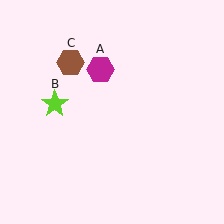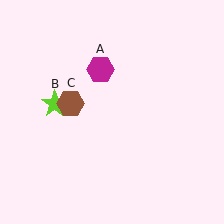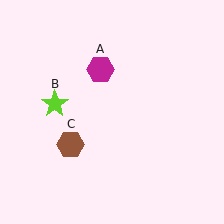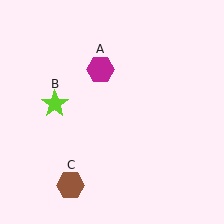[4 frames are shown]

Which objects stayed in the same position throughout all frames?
Magenta hexagon (object A) and lime star (object B) remained stationary.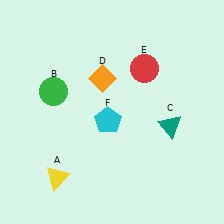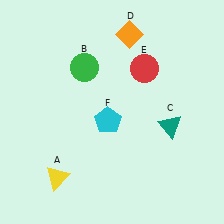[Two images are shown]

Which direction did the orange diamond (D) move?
The orange diamond (D) moved up.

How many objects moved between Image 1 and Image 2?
2 objects moved between the two images.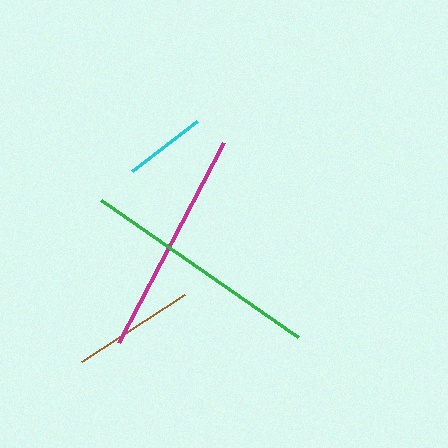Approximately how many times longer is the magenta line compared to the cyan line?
The magenta line is approximately 2.7 times the length of the cyan line.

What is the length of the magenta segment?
The magenta segment is approximately 226 pixels long.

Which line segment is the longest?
The green line is the longest at approximately 240 pixels.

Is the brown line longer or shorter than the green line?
The green line is longer than the brown line.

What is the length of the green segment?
The green segment is approximately 240 pixels long.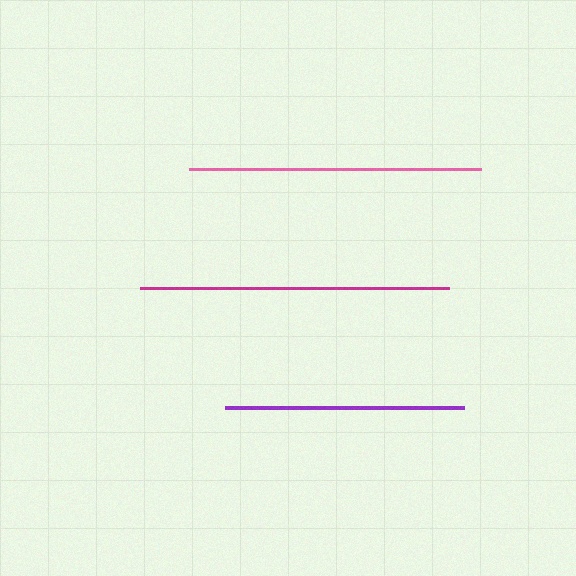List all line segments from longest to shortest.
From longest to shortest: magenta, pink, purple.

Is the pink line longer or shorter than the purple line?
The pink line is longer than the purple line.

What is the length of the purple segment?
The purple segment is approximately 238 pixels long.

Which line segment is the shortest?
The purple line is the shortest at approximately 238 pixels.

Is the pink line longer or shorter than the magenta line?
The magenta line is longer than the pink line.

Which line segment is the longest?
The magenta line is the longest at approximately 309 pixels.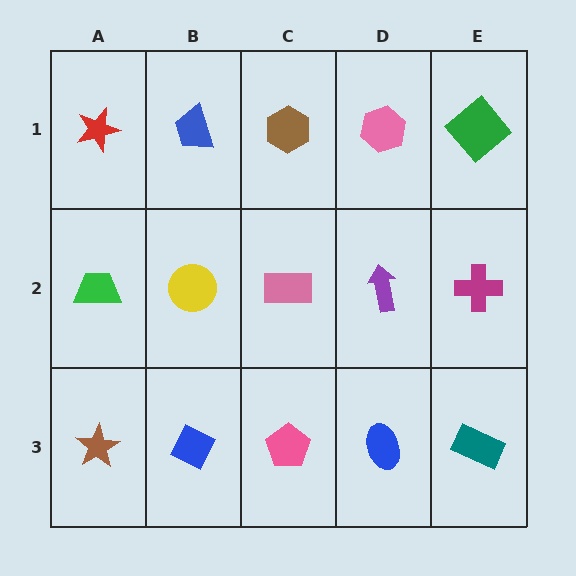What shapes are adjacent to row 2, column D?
A pink hexagon (row 1, column D), a blue ellipse (row 3, column D), a pink rectangle (row 2, column C), a magenta cross (row 2, column E).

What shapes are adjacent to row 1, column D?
A purple arrow (row 2, column D), a brown hexagon (row 1, column C), a green diamond (row 1, column E).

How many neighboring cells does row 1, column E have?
2.